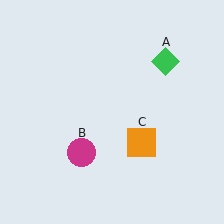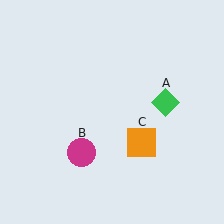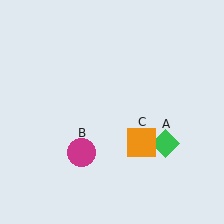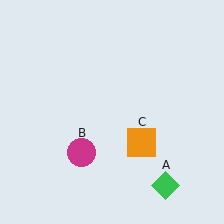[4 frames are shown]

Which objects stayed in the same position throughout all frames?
Magenta circle (object B) and orange square (object C) remained stationary.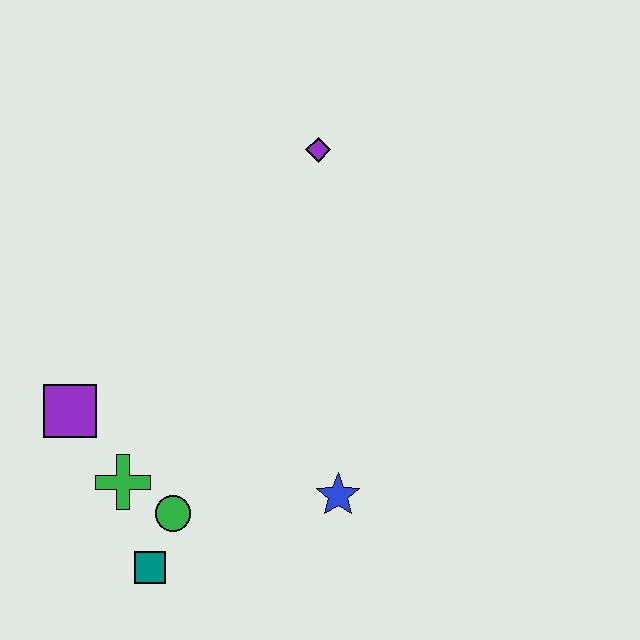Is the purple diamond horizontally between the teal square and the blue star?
Yes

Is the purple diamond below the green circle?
No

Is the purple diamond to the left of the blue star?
Yes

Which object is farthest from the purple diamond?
The teal square is farthest from the purple diamond.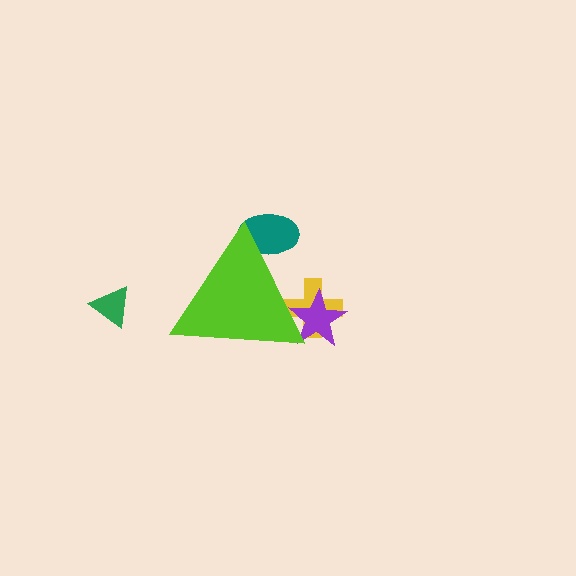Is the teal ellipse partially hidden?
Yes, the teal ellipse is partially hidden behind the lime triangle.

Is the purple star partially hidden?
Yes, the purple star is partially hidden behind the lime triangle.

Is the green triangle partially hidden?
No, the green triangle is fully visible.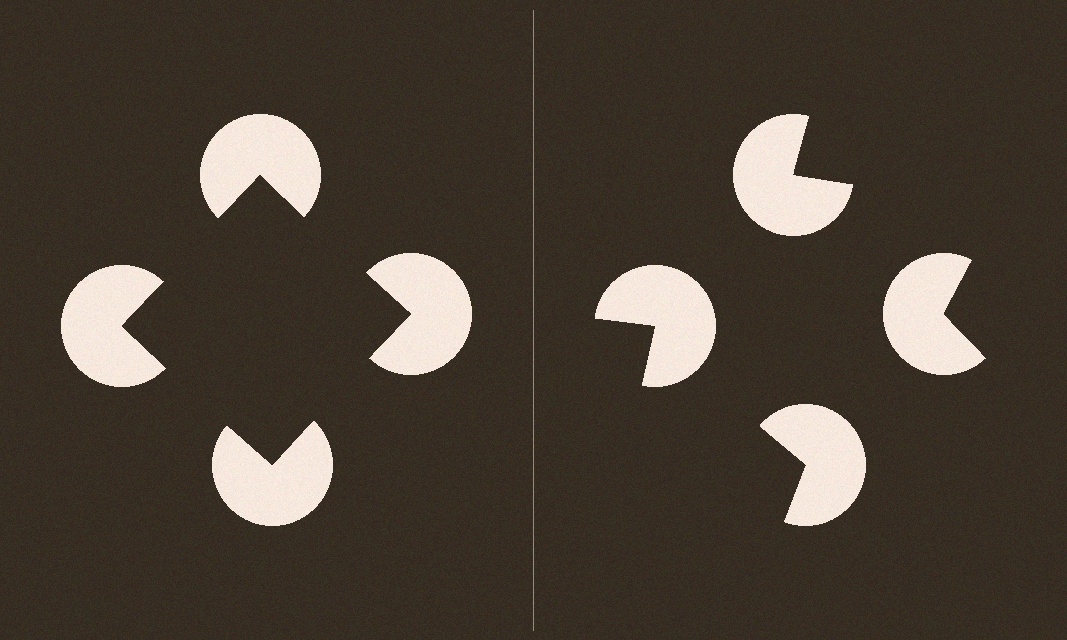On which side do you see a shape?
An illusory square appears on the left side. On the right side the wedge cuts are rotated, so no coherent shape forms.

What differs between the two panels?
The pac-man discs are positioned identically on both sides; only the wedge orientations differ. On the left they align to a square; on the right they are misaligned.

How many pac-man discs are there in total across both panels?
8 — 4 on each side.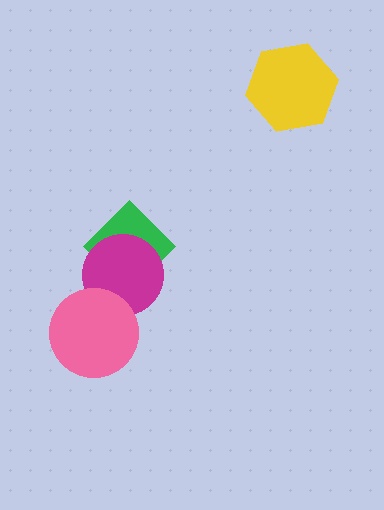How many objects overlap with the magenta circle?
2 objects overlap with the magenta circle.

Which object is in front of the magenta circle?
The pink circle is in front of the magenta circle.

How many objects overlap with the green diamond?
1 object overlaps with the green diamond.